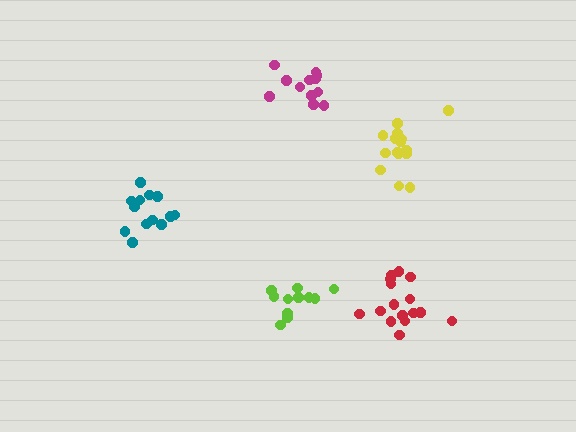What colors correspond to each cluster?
The clusters are colored: lime, magenta, teal, red, yellow.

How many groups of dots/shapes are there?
There are 5 groups.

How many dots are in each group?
Group 1: 11 dots, Group 2: 13 dots, Group 3: 13 dots, Group 4: 16 dots, Group 5: 15 dots (68 total).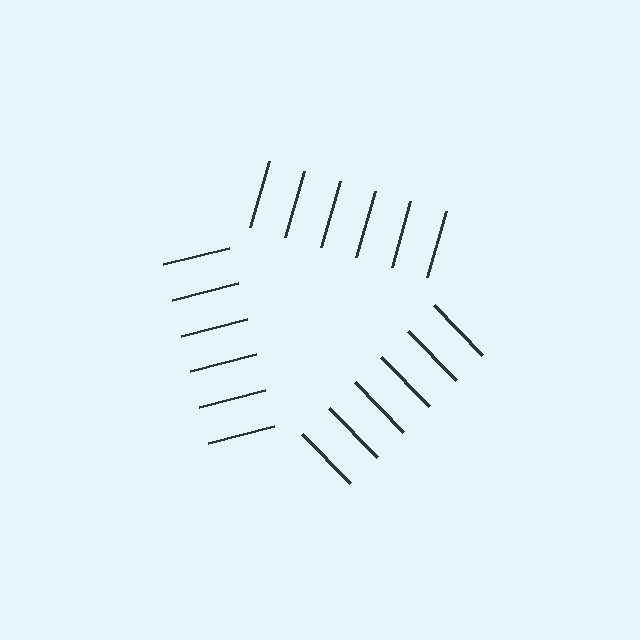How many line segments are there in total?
18 — 6 along each of the 3 edges.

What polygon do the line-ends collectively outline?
An illusory triangle — the line segments terminate on its edges but no continuous stroke is drawn.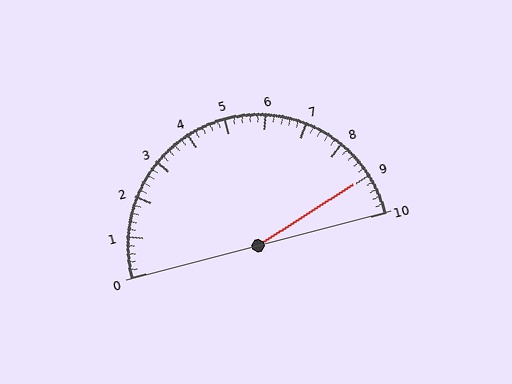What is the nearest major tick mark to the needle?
The nearest major tick mark is 9.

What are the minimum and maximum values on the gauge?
The gauge ranges from 0 to 10.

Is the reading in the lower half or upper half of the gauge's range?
The reading is in the upper half of the range (0 to 10).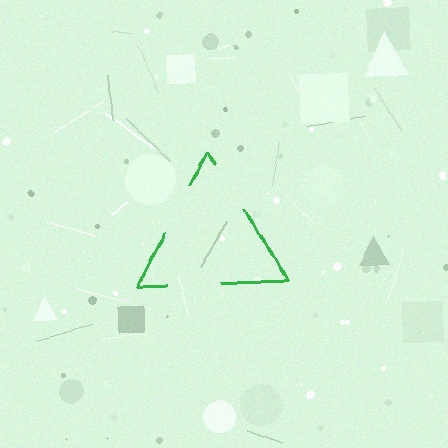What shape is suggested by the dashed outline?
The dashed outline suggests a triangle.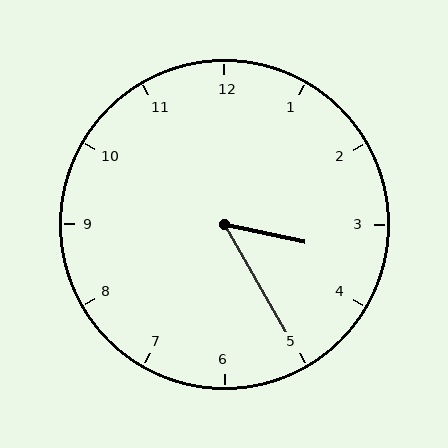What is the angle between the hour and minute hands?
Approximately 48 degrees.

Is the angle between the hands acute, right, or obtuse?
It is acute.